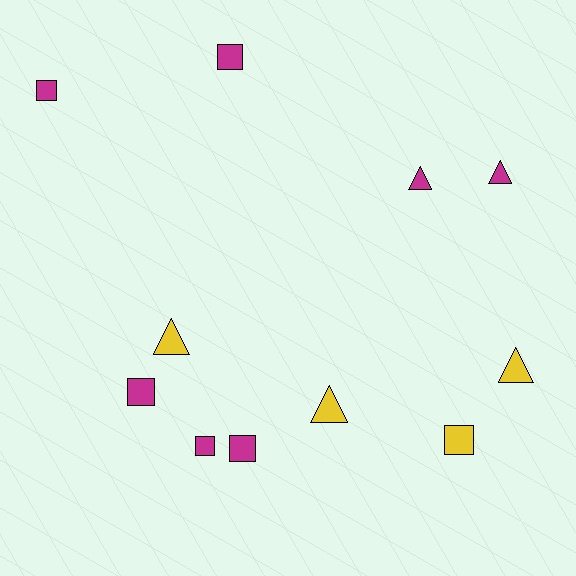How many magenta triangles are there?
There are 2 magenta triangles.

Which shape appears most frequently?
Square, with 6 objects.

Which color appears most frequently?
Magenta, with 7 objects.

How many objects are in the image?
There are 11 objects.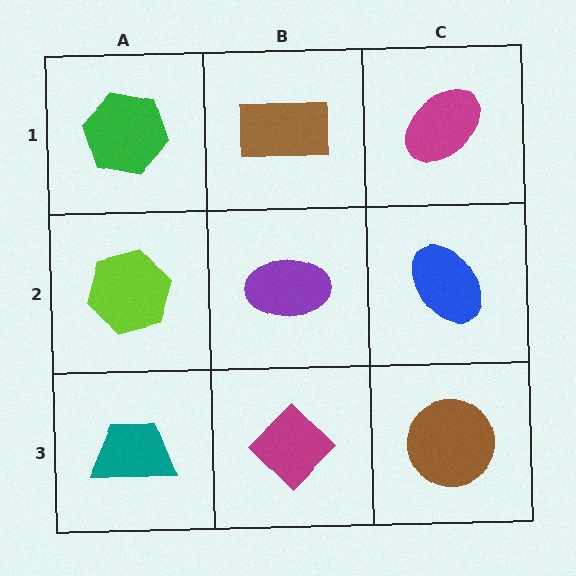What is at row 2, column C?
A blue ellipse.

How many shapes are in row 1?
3 shapes.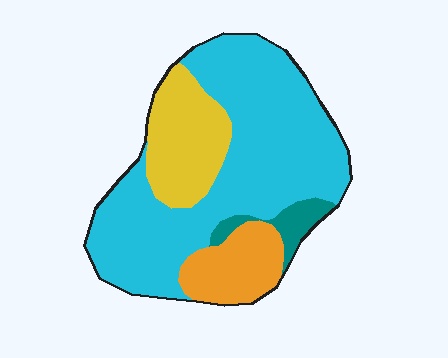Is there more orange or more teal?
Orange.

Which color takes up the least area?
Teal, at roughly 5%.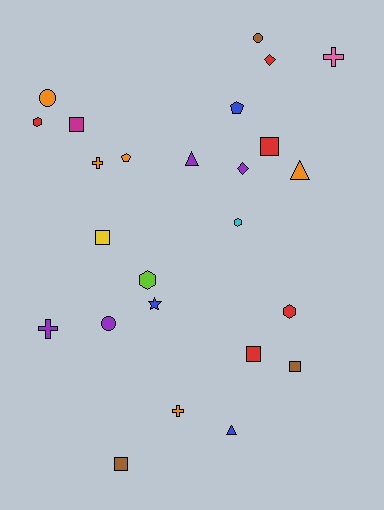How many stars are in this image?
There is 1 star.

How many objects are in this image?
There are 25 objects.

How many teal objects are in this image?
There are no teal objects.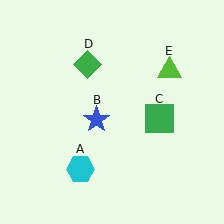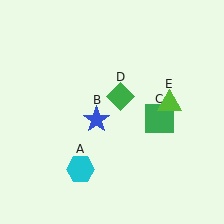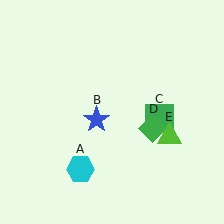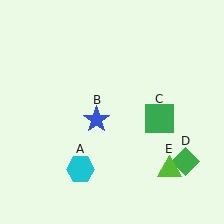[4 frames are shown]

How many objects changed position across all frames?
2 objects changed position: green diamond (object D), lime triangle (object E).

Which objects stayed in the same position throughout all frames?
Cyan hexagon (object A) and blue star (object B) and green square (object C) remained stationary.